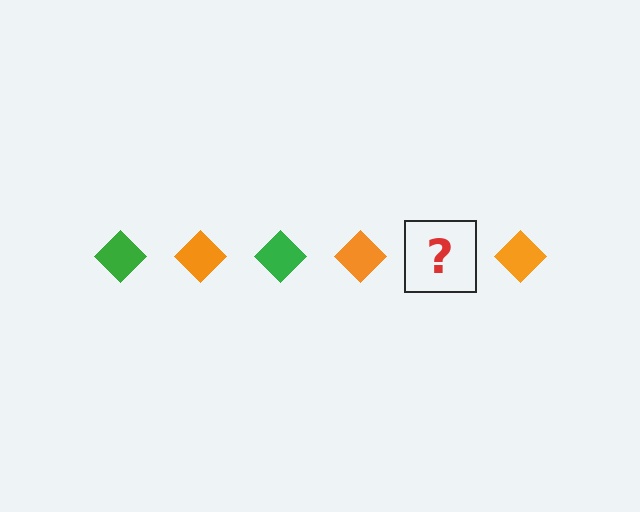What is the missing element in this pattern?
The missing element is a green diamond.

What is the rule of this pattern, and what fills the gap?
The rule is that the pattern cycles through green, orange diamonds. The gap should be filled with a green diamond.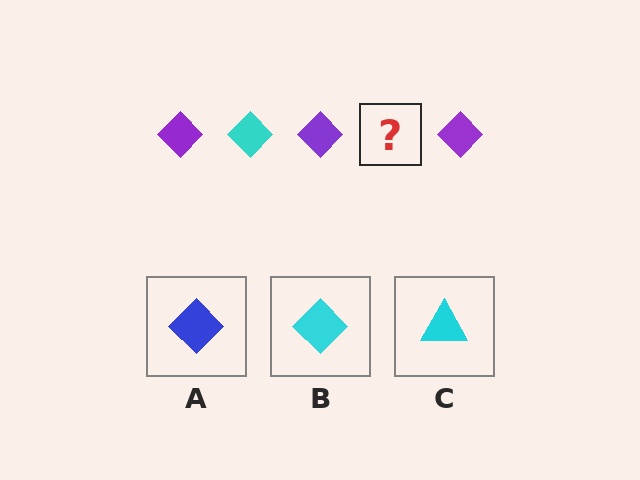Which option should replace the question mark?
Option B.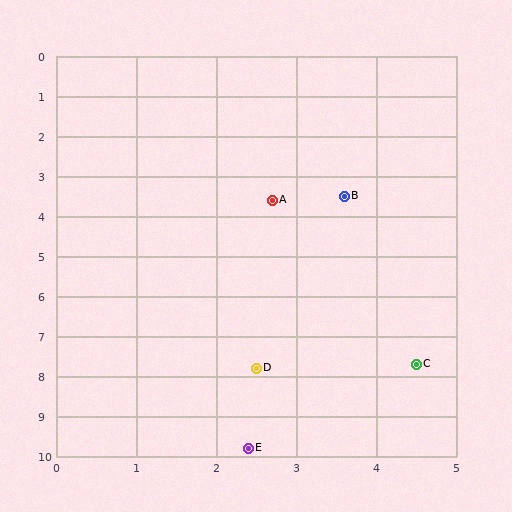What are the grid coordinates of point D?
Point D is at approximately (2.5, 7.8).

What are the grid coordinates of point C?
Point C is at approximately (4.5, 7.7).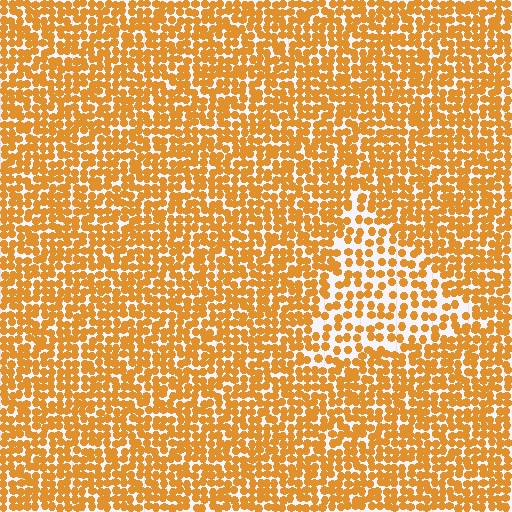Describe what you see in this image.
The image contains small orange elements arranged at two different densities. A triangle-shaped region is visible where the elements are less densely packed than the surrounding area.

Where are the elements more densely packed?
The elements are more densely packed outside the triangle boundary.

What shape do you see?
I see a triangle.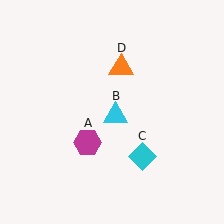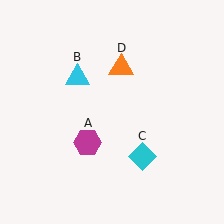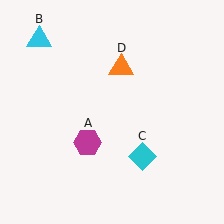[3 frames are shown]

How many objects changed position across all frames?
1 object changed position: cyan triangle (object B).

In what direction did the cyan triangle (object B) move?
The cyan triangle (object B) moved up and to the left.